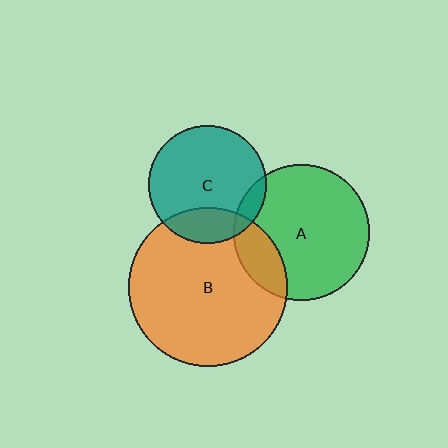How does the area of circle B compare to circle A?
Approximately 1.4 times.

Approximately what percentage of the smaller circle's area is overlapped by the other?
Approximately 10%.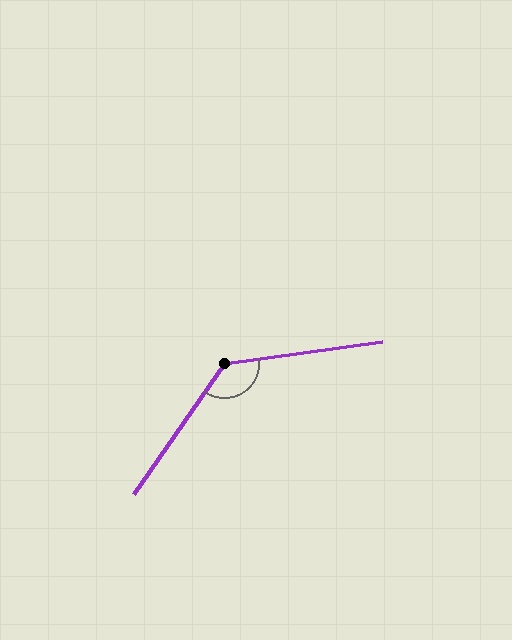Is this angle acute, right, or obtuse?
It is obtuse.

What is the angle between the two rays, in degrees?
Approximately 133 degrees.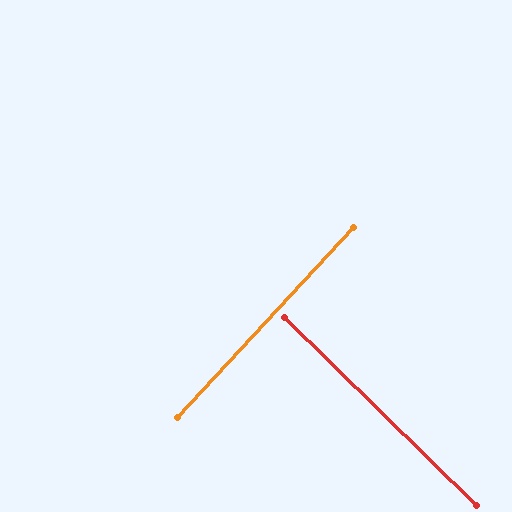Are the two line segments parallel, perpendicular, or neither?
Perpendicular — they meet at approximately 88°.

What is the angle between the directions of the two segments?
Approximately 88 degrees.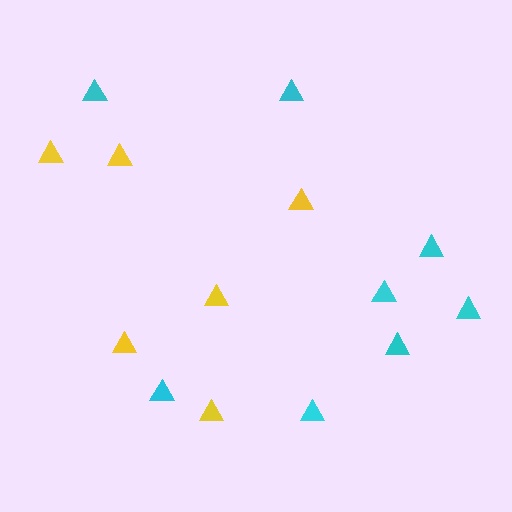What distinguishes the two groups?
There are 2 groups: one group of yellow triangles (6) and one group of cyan triangles (8).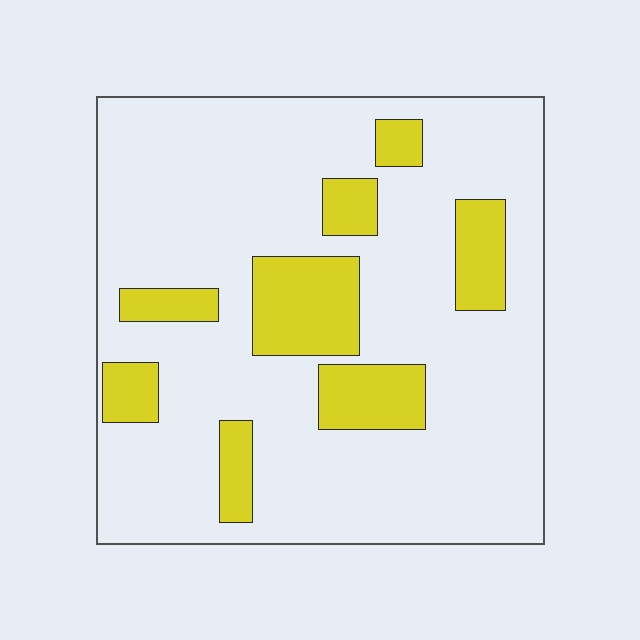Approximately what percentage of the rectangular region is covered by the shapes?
Approximately 20%.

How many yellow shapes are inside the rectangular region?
8.